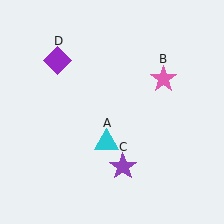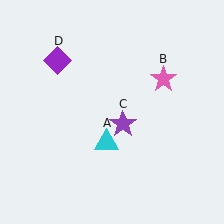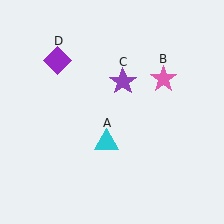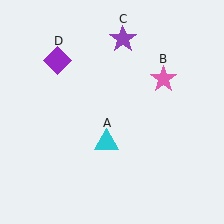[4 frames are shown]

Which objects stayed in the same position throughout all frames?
Cyan triangle (object A) and pink star (object B) and purple diamond (object D) remained stationary.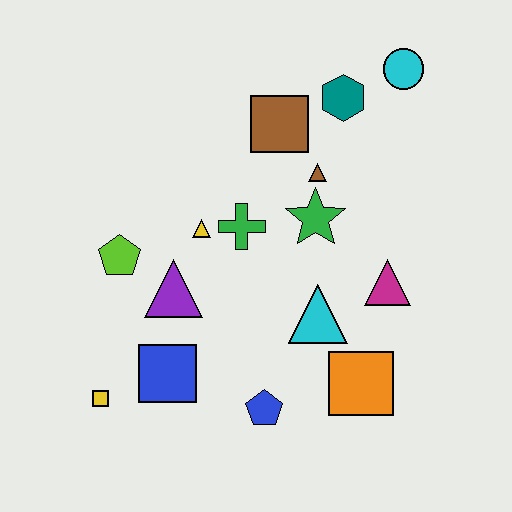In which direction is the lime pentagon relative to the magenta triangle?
The lime pentagon is to the left of the magenta triangle.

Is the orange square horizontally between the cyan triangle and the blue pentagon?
No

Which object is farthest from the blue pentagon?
The cyan circle is farthest from the blue pentagon.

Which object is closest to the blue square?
The yellow square is closest to the blue square.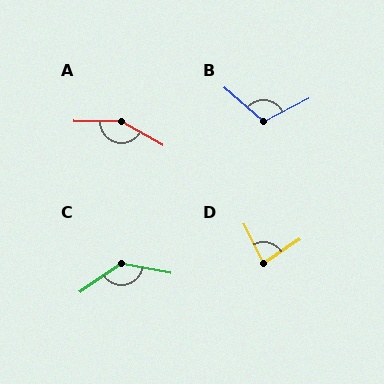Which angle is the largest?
A, at approximately 151 degrees.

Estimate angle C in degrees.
Approximately 135 degrees.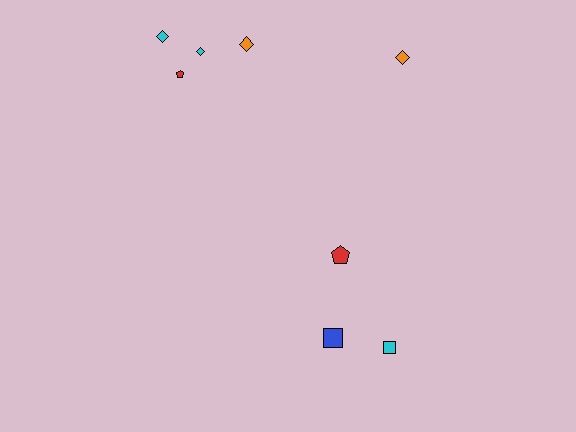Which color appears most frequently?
Cyan, with 3 objects.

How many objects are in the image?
There are 8 objects.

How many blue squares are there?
There is 1 blue square.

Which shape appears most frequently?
Diamond, with 4 objects.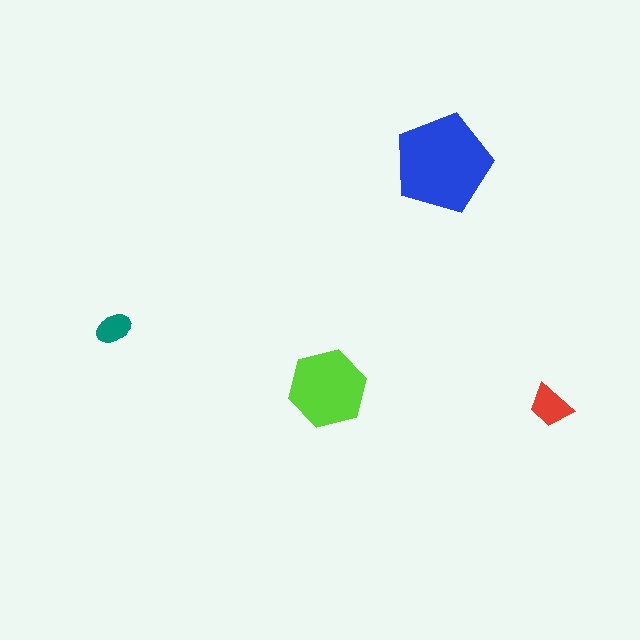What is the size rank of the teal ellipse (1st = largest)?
4th.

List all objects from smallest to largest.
The teal ellipse, the red trapezoid, the lime hexagon, the blue pentagon.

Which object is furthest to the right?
The red trapezoid is rightmost.